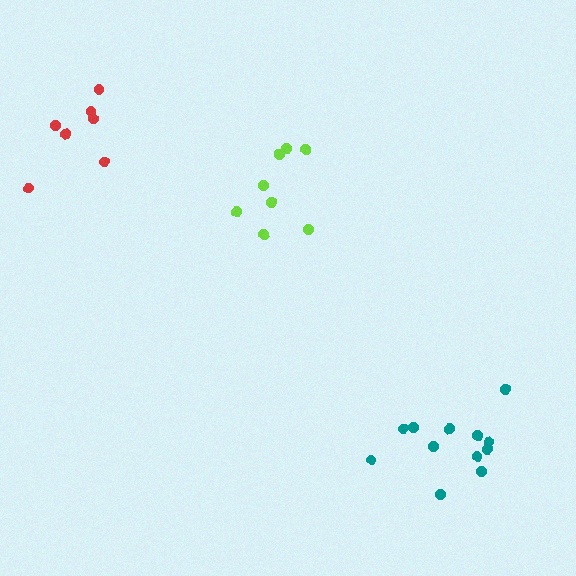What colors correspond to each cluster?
The clusters are colored: lime, teal, red.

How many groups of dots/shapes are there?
There are 3 groups.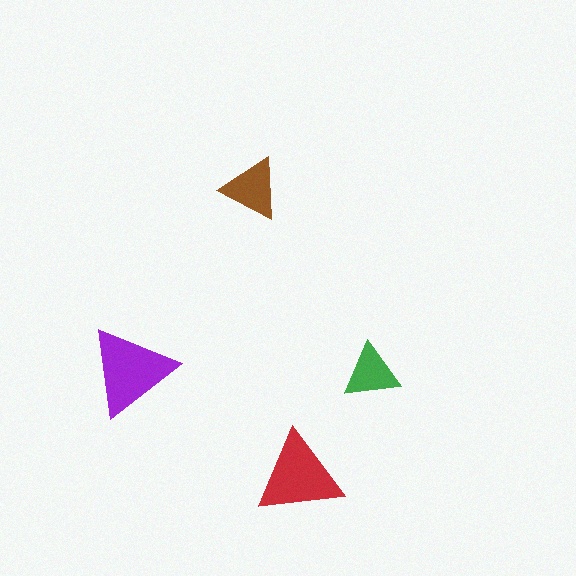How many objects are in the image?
There are 4 objects in the image.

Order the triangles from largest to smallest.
the purple one, the red one, the brown one, the green one.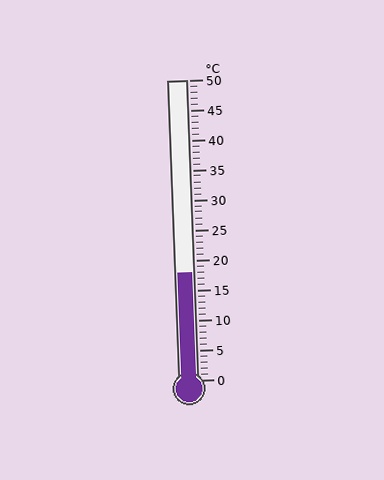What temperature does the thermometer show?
The thermometer shows approximately 18°C.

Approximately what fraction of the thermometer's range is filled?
The thermometer is filled to approximately 35% of its range.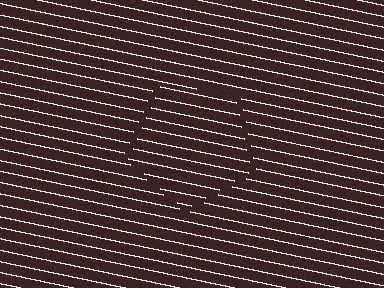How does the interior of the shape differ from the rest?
The interior of the shape contains the same grating, shifted by half a period — the contour is defined by the phase discontinuity where line-ends from the inner and outer gratings abut.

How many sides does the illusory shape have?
5 sides — the line-ends trace a pentagon.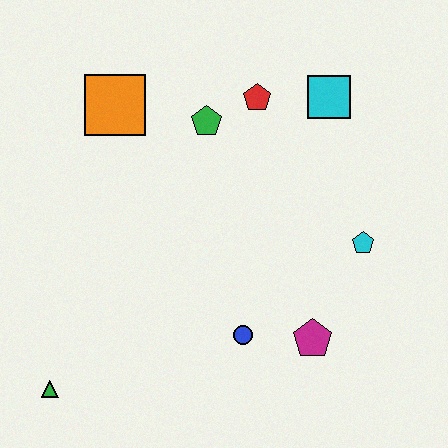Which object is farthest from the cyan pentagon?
The green triangle is farthest from the cyan pentagon.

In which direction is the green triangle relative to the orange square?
The green triangle is below the orange square.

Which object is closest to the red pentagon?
The green pentagon is closest to the red pentagon.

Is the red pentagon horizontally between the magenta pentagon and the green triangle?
Yes